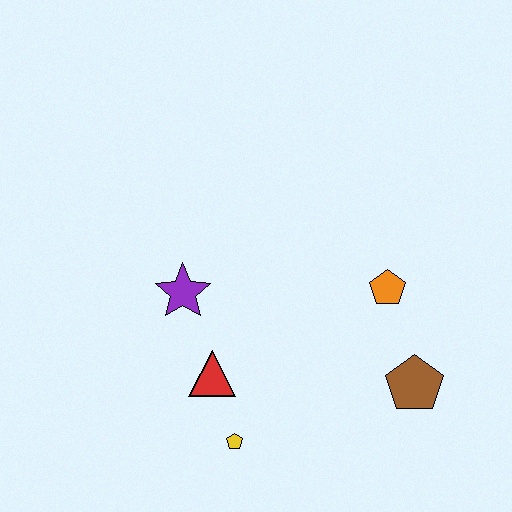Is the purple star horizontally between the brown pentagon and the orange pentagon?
No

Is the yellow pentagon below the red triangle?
Yes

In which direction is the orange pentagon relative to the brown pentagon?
The orange pentagon is above the brown pentagon.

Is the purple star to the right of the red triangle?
No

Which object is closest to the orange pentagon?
The brown pentagon is closest to the orange pentagon.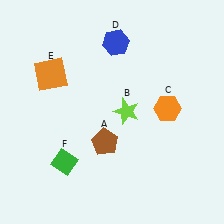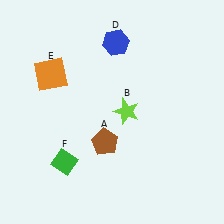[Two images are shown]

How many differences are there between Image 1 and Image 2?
There is 1 difference between the two images.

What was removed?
The orange hexagon (C) was removed in Image 2.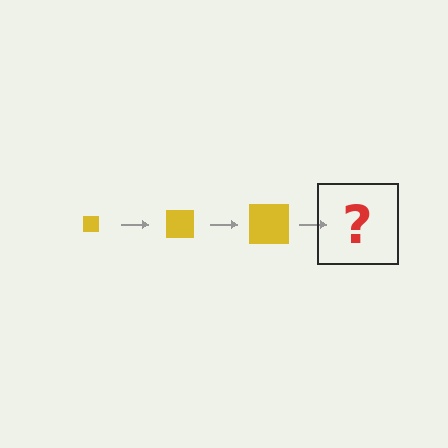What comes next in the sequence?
The next element should be a yellow square, larger than the previous one.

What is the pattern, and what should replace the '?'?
The pattern is that the square gets progressively larger each step. The '?' should be a yellow square, larger than the previous one.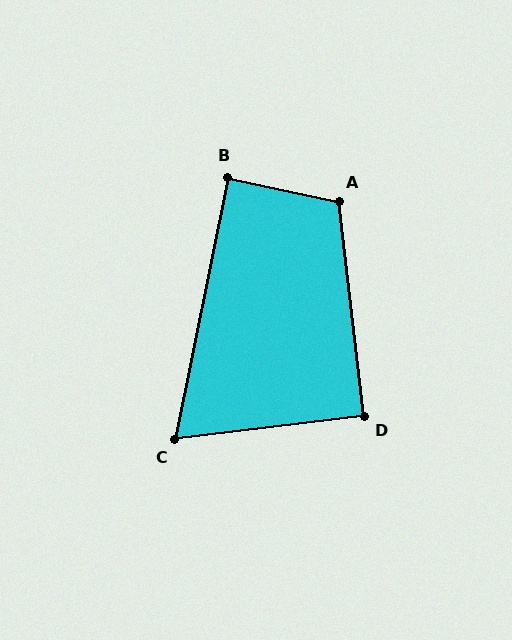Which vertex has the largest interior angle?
A, at approximately 109 degrees.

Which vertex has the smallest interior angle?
C, at approximately 71 degrees.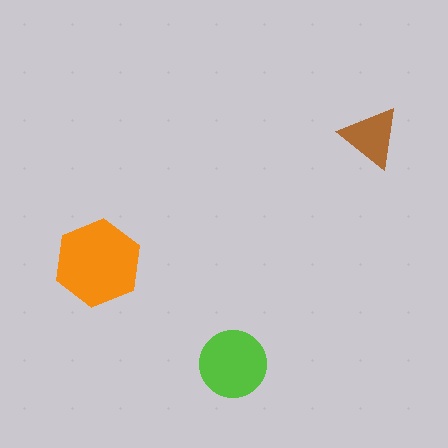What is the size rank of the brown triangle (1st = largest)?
3rd.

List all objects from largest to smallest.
The orange hexagon, the lime circle, the brown triangle.